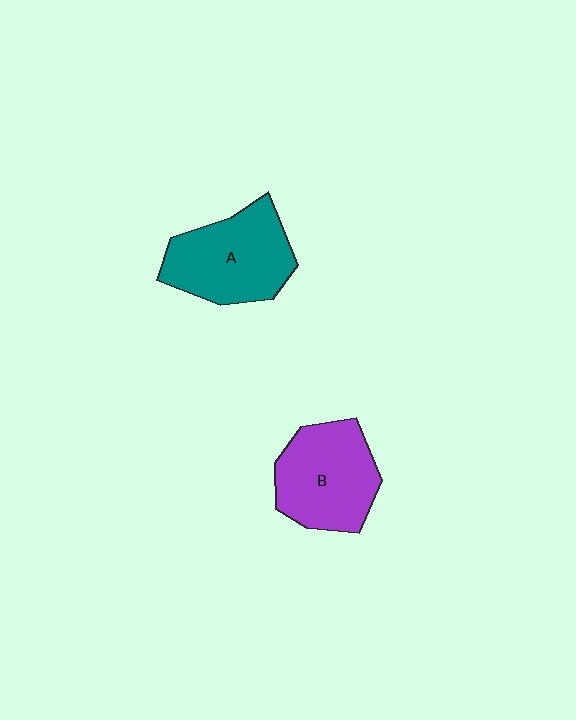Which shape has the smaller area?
Shape B (purple).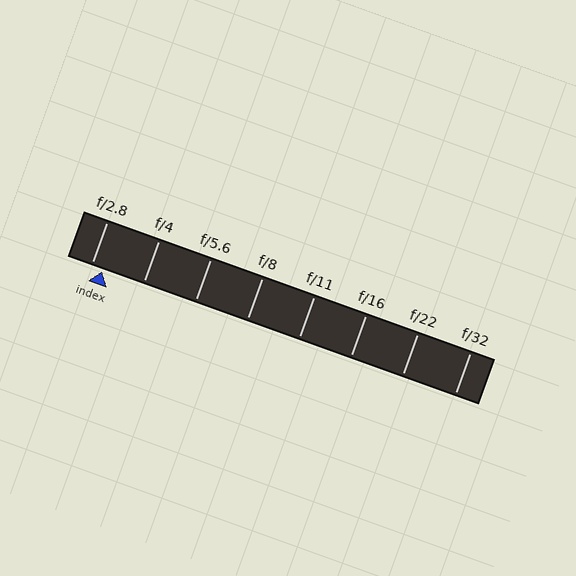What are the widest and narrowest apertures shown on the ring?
The widest aperture shown is f/2.8 and the narrowest is f/32.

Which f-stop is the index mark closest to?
The index mark is closest to f/2.8.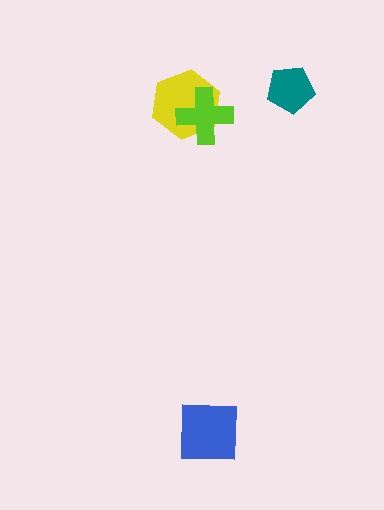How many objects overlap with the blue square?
0 objects overlap with the blue square.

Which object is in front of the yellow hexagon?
The lime cross is in front of the yellow hexagon.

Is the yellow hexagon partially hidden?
Yes, it is partially covered by another shape.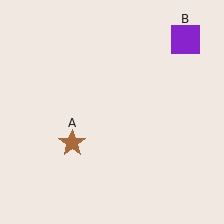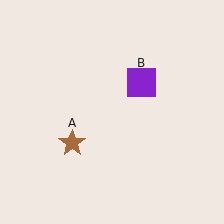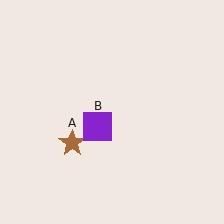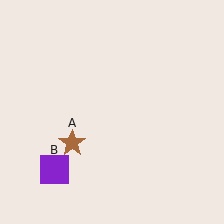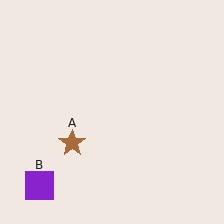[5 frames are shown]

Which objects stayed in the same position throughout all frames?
Brown star (object A) remained stationary.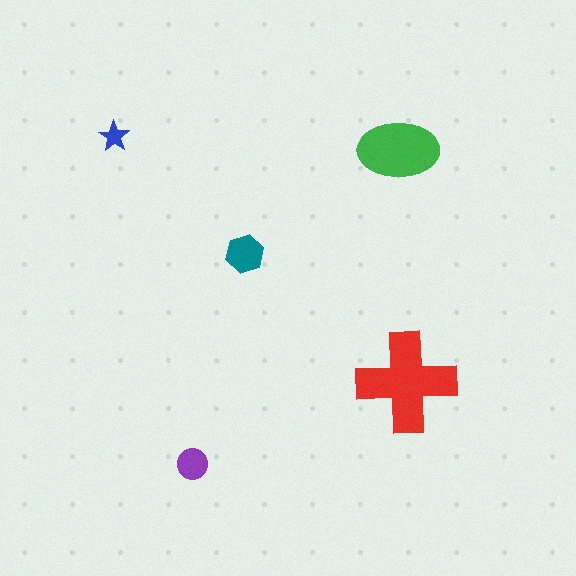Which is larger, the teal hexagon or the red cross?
The red cross.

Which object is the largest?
The red cross.